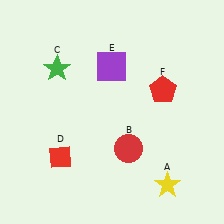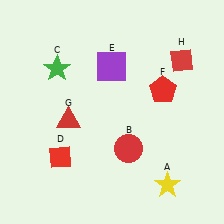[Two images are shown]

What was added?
A red triangle (G), a red diamond (H) were added in Image 2.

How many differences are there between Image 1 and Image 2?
There are 2 differences between the two images.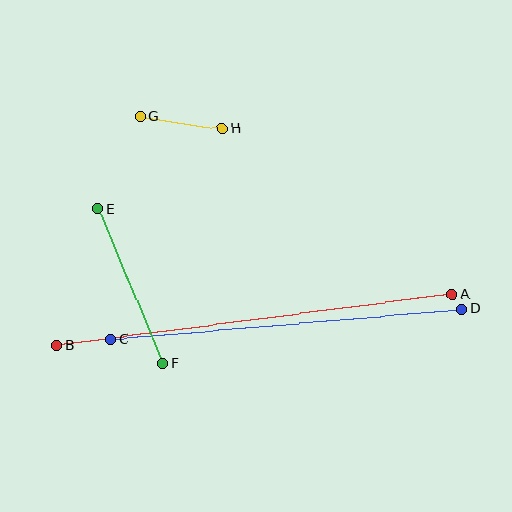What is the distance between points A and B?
The distance is approximately 398 pixels.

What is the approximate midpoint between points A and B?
The midpoint is at approximately (254, 320) pixels.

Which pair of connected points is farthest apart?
Points A and B are farthest apart.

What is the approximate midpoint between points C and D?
The midpoint is at approximately (286, 324) pixels.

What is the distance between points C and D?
The distance is approximately 352 pixels.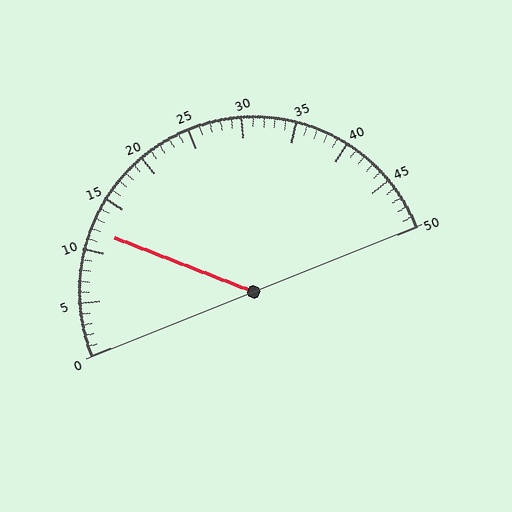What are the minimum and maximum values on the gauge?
The gauge ranges from 0 to 50.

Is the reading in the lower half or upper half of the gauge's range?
The reading is in the lower half of the range (0 to 50).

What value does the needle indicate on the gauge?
The needle indicates approximately 12.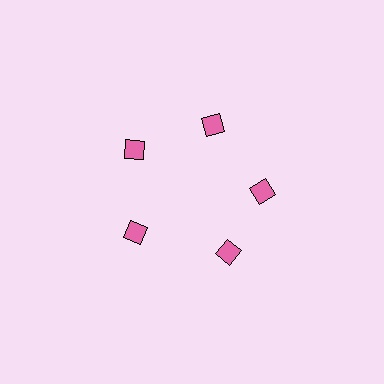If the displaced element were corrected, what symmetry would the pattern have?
It would have 5-fold rotational symmetry — the pattern would map onto itself every 72 degrees.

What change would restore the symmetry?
The symmetry would be restored by rotating it back into even spacing with its neighbors so that all 5 squares sit at equal angles and equal distance from the center.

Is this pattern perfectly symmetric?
No. The 5 pink squares are arranged in a ring, but one element near the 5 o'clock position is rotated out of alignment along the ring, breaking the 5-fold rotational symmetry.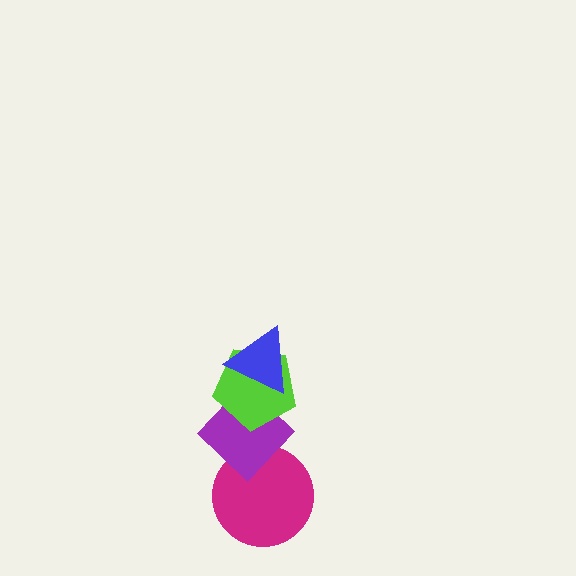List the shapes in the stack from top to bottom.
From top to bottom: the blue triangle, the lime pentagon, the purple diamond, the magenta circle.